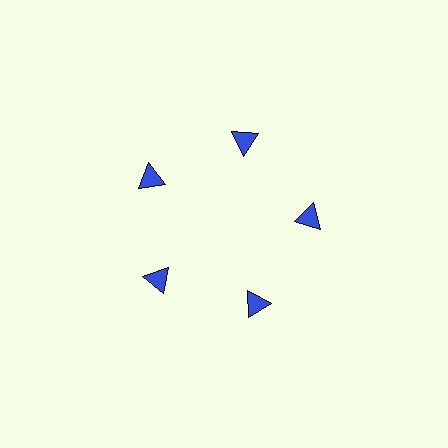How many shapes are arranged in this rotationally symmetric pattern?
There are 5 shapes, arranged in 5 groups of 1.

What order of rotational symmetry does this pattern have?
This pattern has 5-fold rotational symmetry.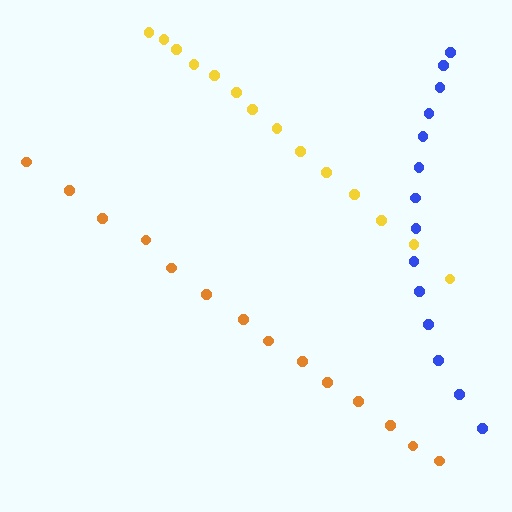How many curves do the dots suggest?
There are 3 distinct paths.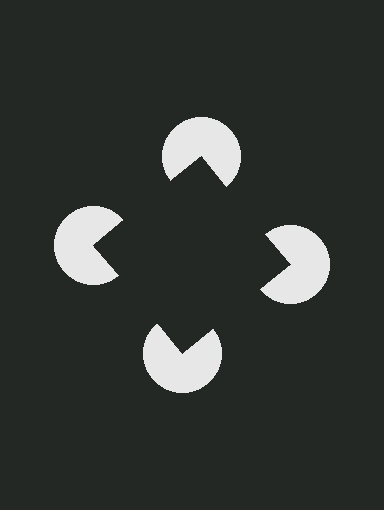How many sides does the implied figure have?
4 sides.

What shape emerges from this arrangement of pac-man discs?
An illusory square — its edges are inferred from the aligned wedge cuts in the pac-man discs, not physically drawn.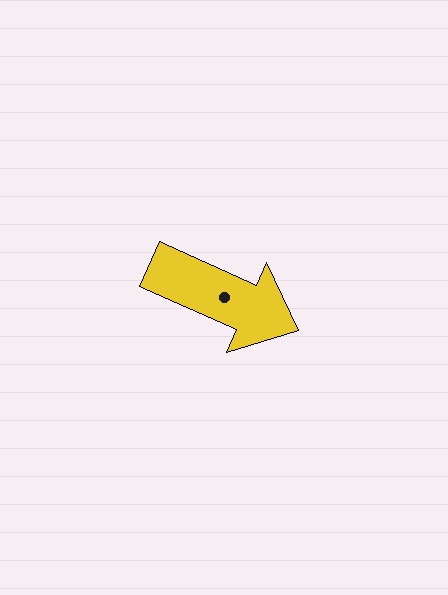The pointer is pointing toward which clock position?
Roughly 4 o'clock.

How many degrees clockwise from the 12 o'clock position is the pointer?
Approximately 114 degrees.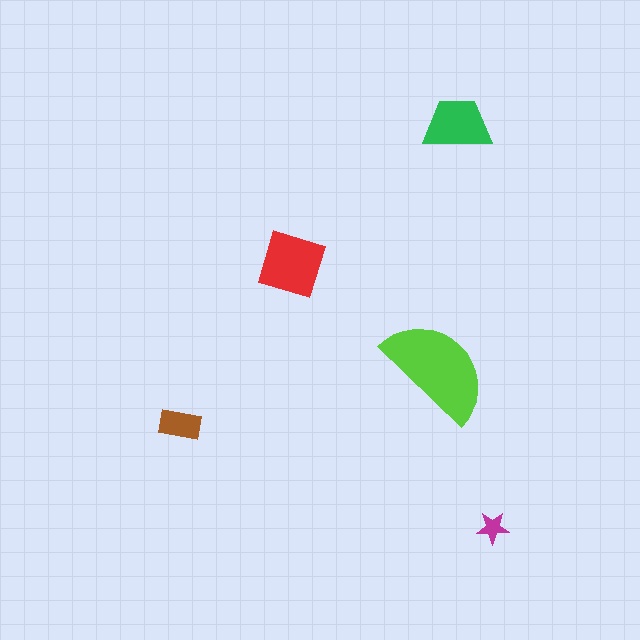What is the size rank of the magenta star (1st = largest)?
5th.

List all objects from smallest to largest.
The magenta star, the brown rectangle, the green trapezoid, the red diamond, the lime semicircle.